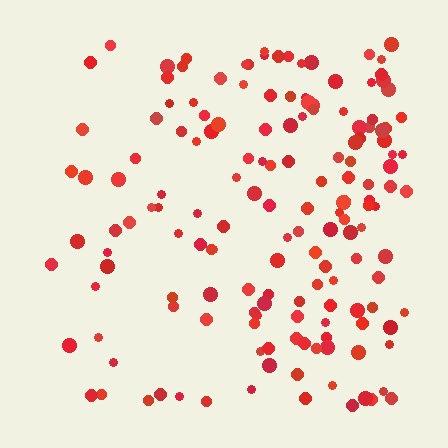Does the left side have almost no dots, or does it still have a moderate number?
Still a moderate number, just noticeably fewer than the right.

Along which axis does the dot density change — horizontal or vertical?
Horizontal.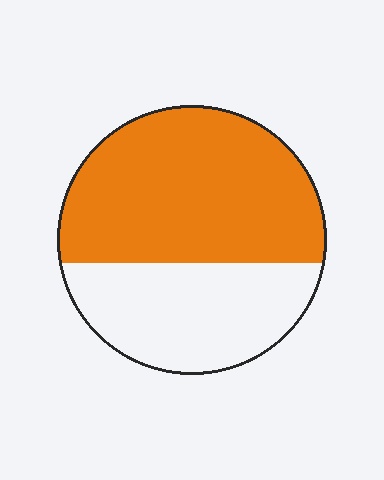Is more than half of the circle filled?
Yes.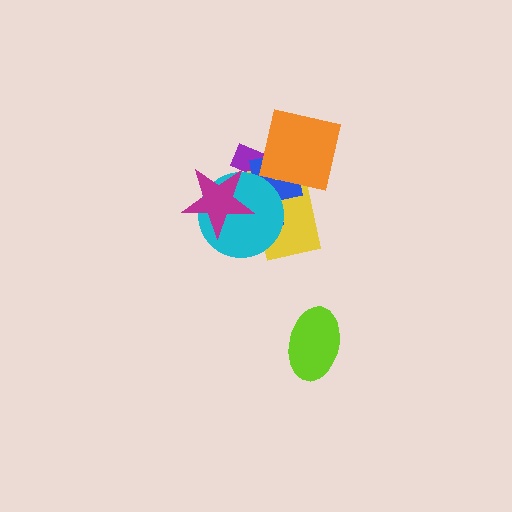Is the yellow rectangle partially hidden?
Yes, it is partially covered by another shape.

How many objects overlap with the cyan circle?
4 objects overlap with the cyan circle.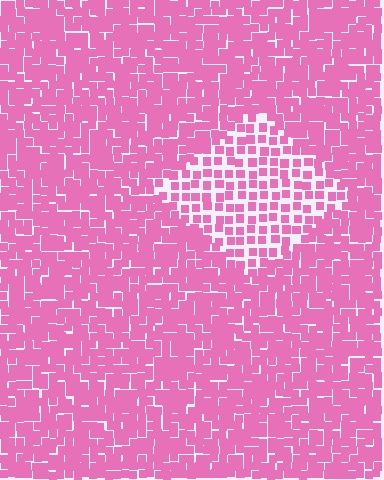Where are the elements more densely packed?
The elements are more densely packed outside the diamond boundary.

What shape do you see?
I see a diamond.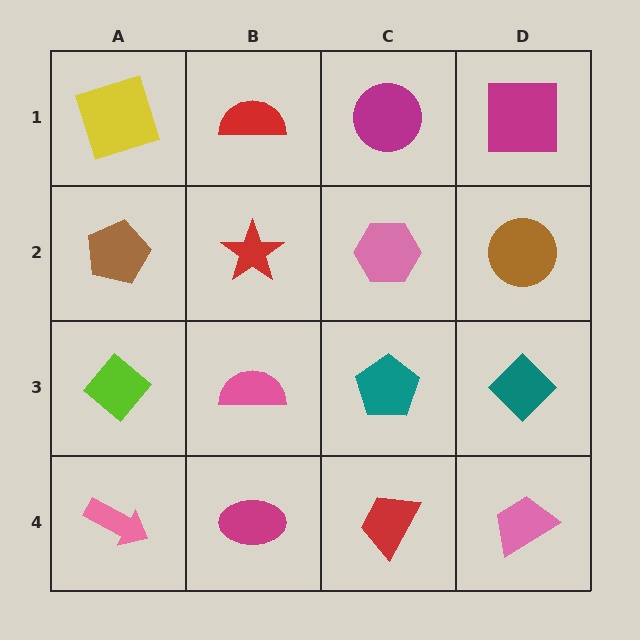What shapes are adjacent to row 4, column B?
A pink semicircle (row 3, column B), a pink arrow (row 4, column A), a red trapezoid (row 4, column C).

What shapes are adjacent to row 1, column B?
A red star (row 2, column B), a yellow square (row 1, column A), a magenta circle (row 1, column C).